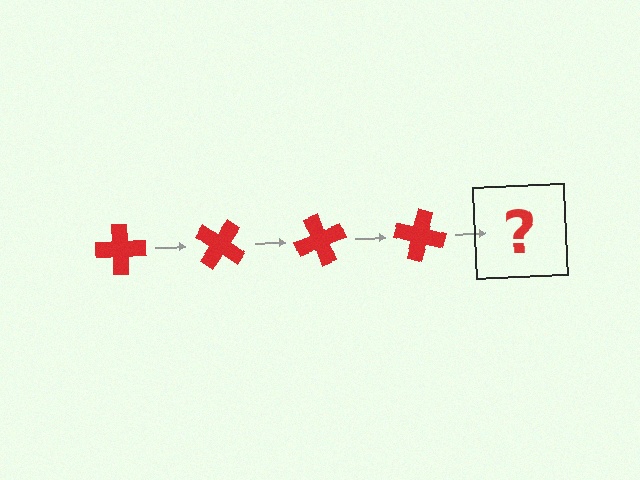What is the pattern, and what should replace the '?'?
The pattern is that the cross rotates 35 degrees each step. The '?' should be a red cross rotated 140 degrees.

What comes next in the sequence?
The next element should be a red cross rotated 140 degrees.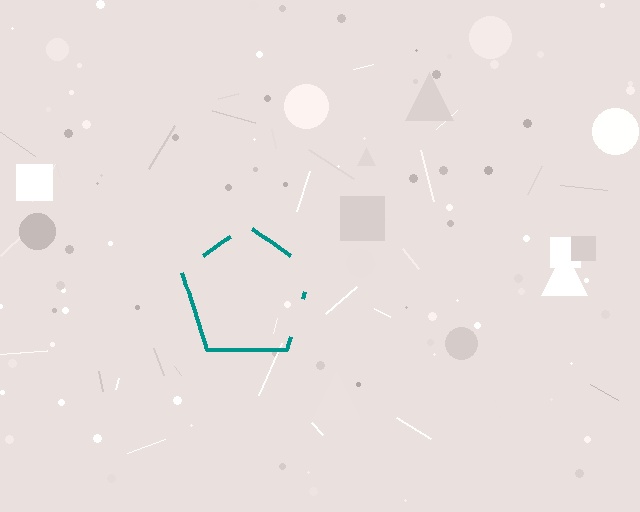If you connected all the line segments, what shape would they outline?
They would outline a pentagon.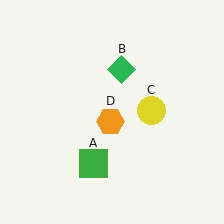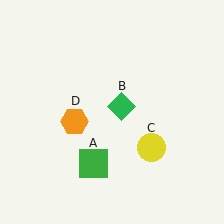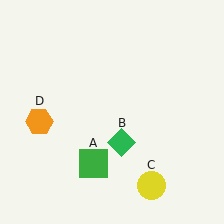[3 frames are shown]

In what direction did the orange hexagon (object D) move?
The orange hexagon (object D) moved left.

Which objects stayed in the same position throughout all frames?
Green square (object A) remained stationary.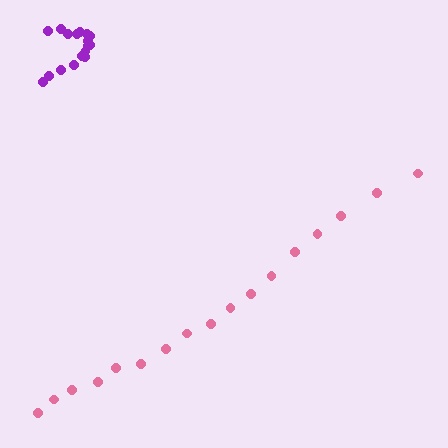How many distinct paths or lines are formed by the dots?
There are 2 distinct paths.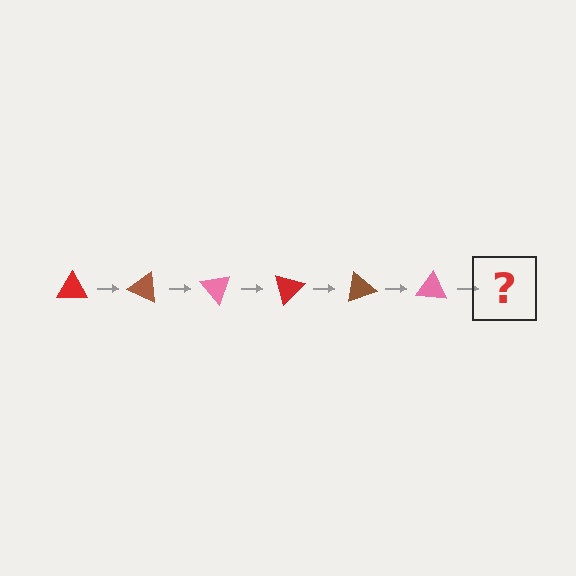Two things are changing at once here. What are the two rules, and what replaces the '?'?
The two rules are that it rotates 25 degrees each step and the color cycles through red, brown, and pink. The '?' should be a red triangle, rotated 150 degrees from the start.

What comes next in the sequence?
The next element should be a red triangle, rotated 150 degrees from the start.